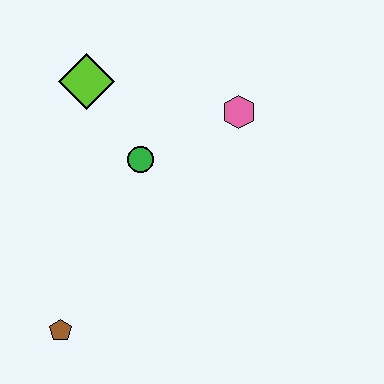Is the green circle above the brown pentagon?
Yes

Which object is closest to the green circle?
The lime diamond is closest to the green circle.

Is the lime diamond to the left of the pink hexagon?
Yes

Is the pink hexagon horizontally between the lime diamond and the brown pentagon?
No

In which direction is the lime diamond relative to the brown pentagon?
The lime diamond is above the brown pentagon.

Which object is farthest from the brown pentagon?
The pink hexagon is farthest from the brown pentagon.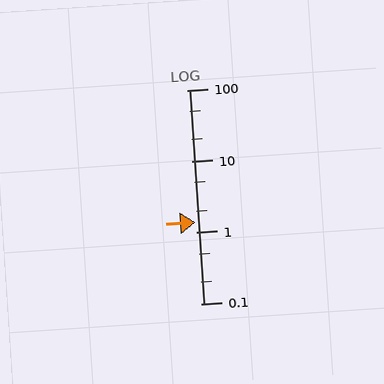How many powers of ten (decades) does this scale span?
The scale spans 3 decades, from 0.1 to 100.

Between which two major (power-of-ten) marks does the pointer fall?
The pointer is between 1 and 10.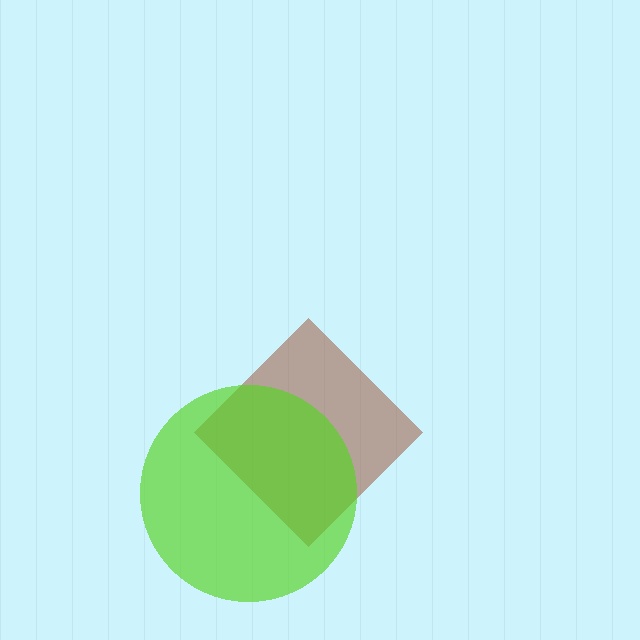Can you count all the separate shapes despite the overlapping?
Yes, there are 2 separate shapes.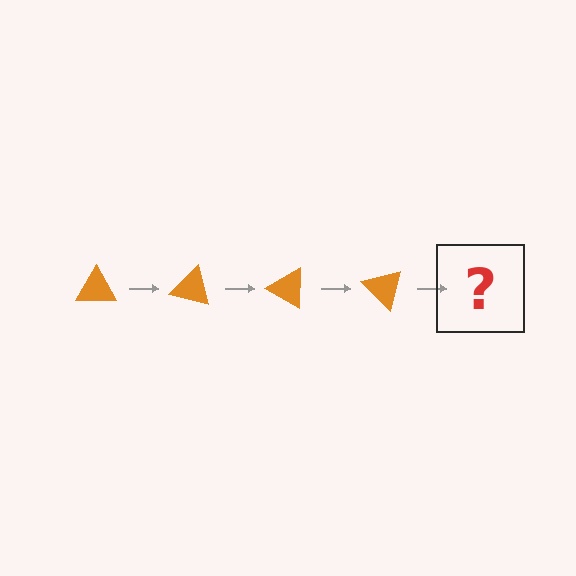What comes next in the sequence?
The next element should be an orange triangle rotated 60 degrees.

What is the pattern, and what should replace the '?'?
The pattern is that the triangle rotates 15 degrees each step. The '?' should be an orange triangle rotated 60 degrees.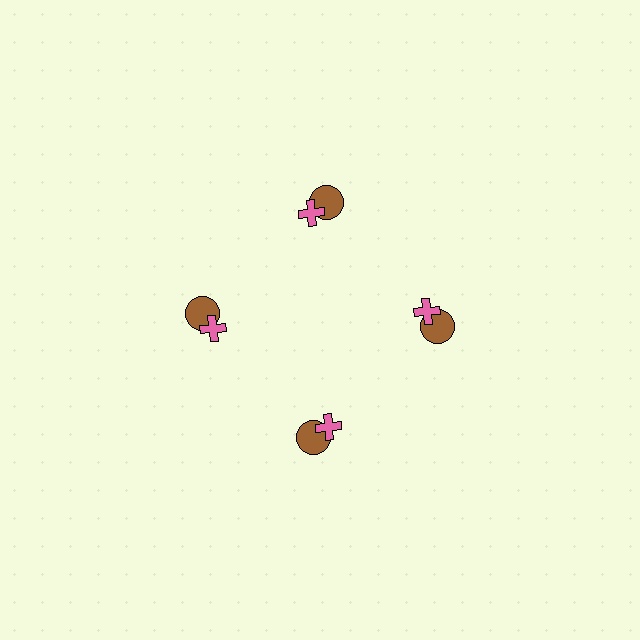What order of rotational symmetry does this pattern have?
This pattern has 4-fold rotational symmetry.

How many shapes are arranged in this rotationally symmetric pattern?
There are 8 shapes, arranged in 4 groups of 2.